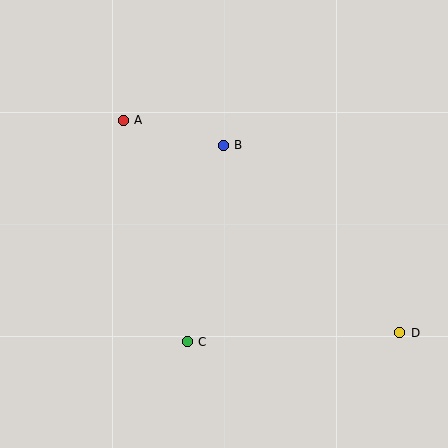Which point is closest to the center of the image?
Point B at (223, 145) is closest to the center.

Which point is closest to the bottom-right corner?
Point D is closest to the bottom-right corner.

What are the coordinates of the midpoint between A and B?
The midpoint between A and B is at (173, 133).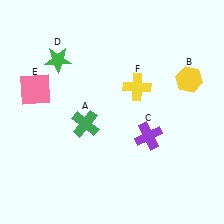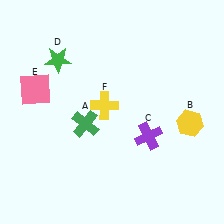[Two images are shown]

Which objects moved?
The objects that moved are: the yellow hexagon (B), the yellow cross (F).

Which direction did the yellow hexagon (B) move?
The yellow hexagon (B) moved down.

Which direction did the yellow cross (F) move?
The yellow cross (F) moved left.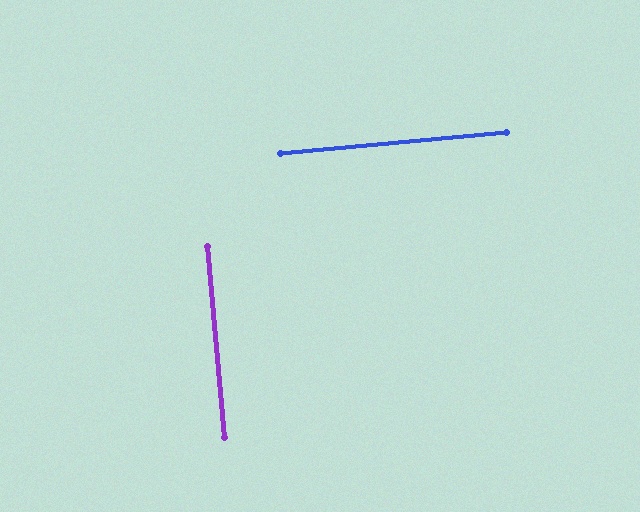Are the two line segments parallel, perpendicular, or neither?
Perpendicular — they meet at approximately 90°.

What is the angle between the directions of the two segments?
Approximately 90 degrees.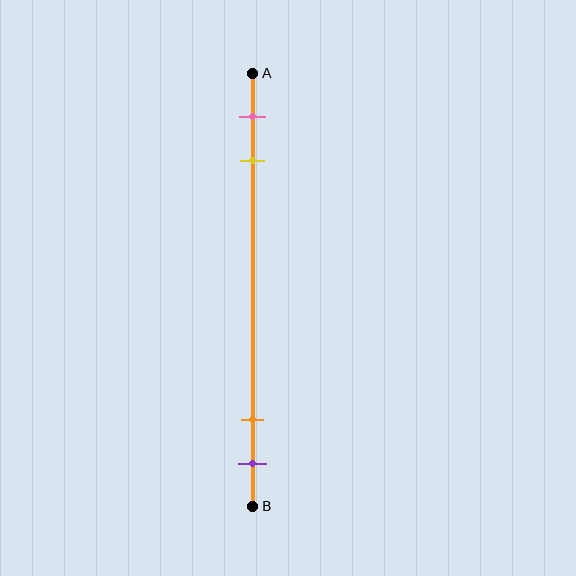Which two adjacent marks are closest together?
The orange and purple marks are the closest adjacent pair.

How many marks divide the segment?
There are 4 marks dividing the segment.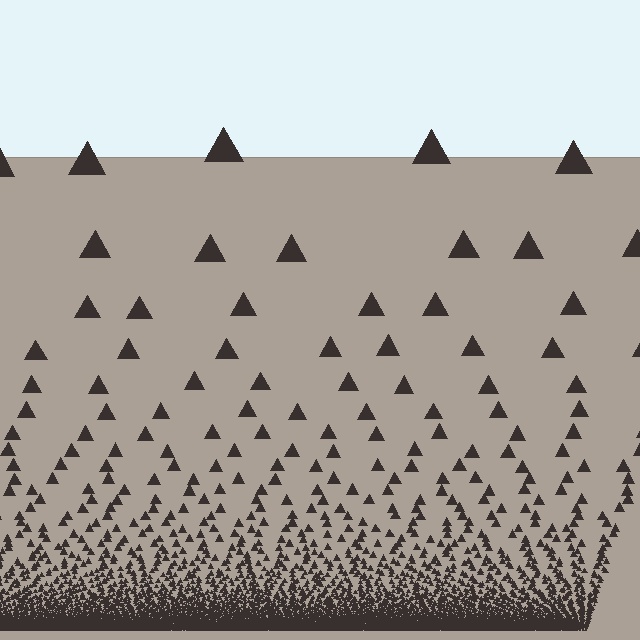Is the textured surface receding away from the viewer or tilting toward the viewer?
The surface appears to tilt toward the viewer. Texture elements get larger and sparser toward the top.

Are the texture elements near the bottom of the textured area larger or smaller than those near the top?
Smaller. The gradient is inverted — elements near the bottom are smaller and denser.